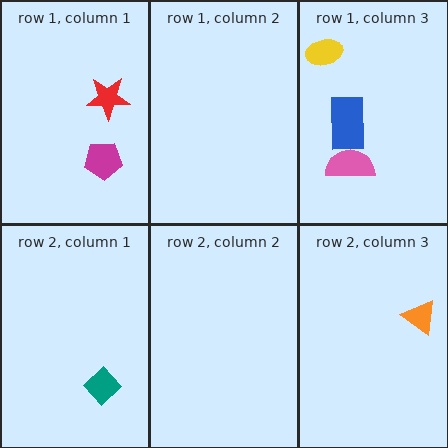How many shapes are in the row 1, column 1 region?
2.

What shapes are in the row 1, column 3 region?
The blue rectangle, the yellow ellipse, the pink semicircle.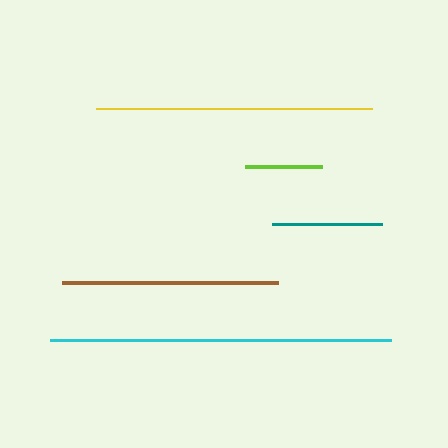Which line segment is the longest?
The cyan line is the longest at approximately 341 pixels.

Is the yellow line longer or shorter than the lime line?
The yellow line is longer than the lime line.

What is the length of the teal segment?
The teal segment is approximately 110 pixels long.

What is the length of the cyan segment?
The cyan segment is approximately 341 pixels long.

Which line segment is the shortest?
The lime line is the shortest at approximately 77 pixels.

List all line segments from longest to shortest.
From longest to shortest: cyan, yellow, brown, teal, lime.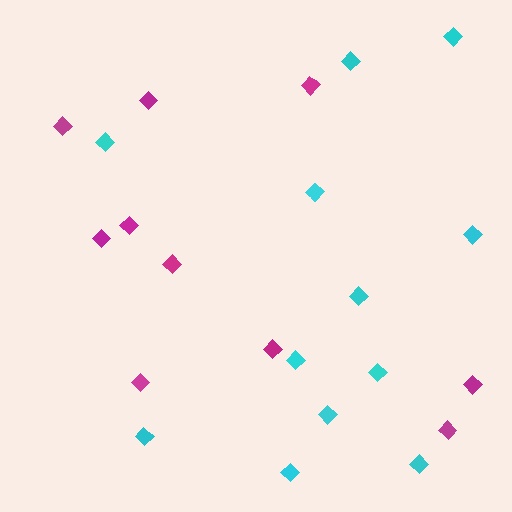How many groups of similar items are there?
There are 2 groups: one group of cyan diamonds (12) and one group of magenta diamonds (10).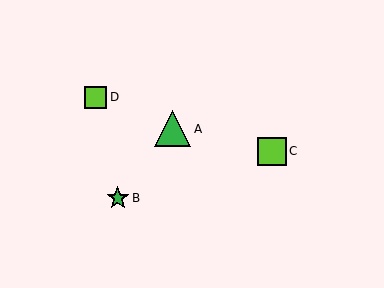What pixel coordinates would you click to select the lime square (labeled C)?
Click at (272, 151) to select the lime square C.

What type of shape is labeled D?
Shape D is a lime square.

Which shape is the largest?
The green triangle (labeled A) is the largest.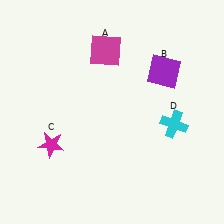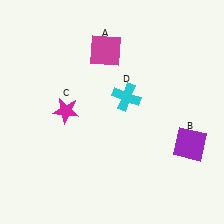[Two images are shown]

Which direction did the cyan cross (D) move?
The cyan cross (D) moved left.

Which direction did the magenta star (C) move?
The magenta star (C) moved up.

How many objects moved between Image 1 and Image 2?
3 objects moved between the two images.